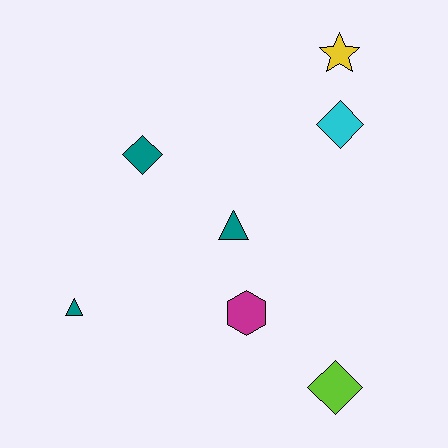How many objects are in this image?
There are 7 objects.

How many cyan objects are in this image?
There is 1 cyan object.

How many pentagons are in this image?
There are no pentagons.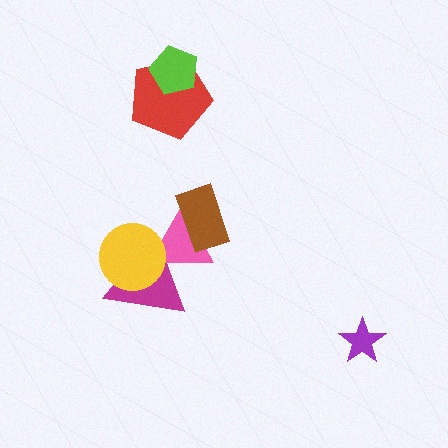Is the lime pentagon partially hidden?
No, no other shape covers it.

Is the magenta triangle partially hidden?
Yes, it is partially covered by another shape.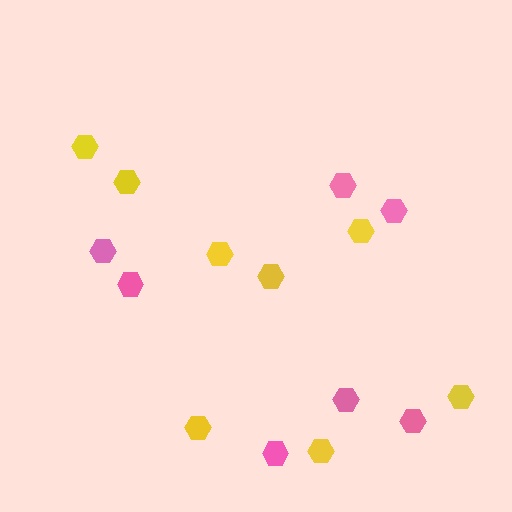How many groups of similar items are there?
There are 2 groups: one group of pink hexagons (7) and one group of yellow hexagons (8).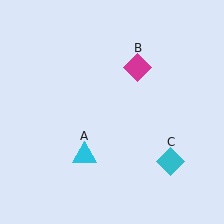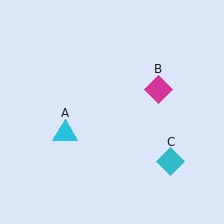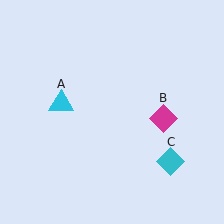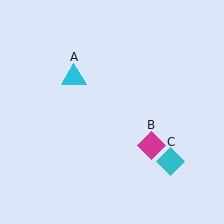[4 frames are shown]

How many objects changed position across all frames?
2 objects changed position: cyan triangle (object A), magenta diamond (object B).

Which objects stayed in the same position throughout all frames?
Cyan diamond (object C) remained stationary.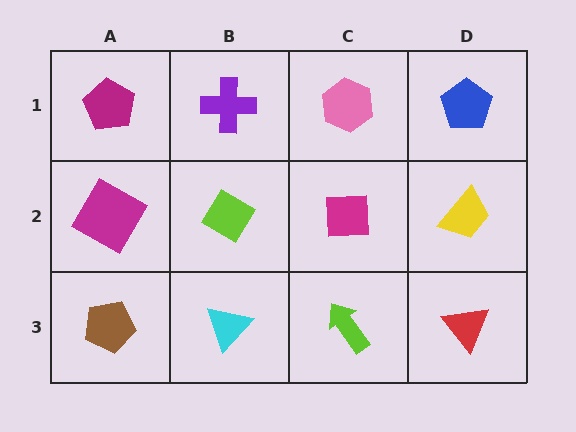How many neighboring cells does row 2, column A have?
3.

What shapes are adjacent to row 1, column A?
A magenta square (row 2, column A), a purple cross (row 1, column B).